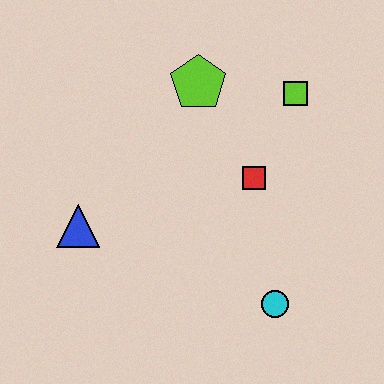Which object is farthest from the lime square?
The blue triangle is farthest from the lime square.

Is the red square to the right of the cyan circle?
No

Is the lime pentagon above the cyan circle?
Yes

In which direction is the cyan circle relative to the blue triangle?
The cyan circle is to the right of the blue triangle.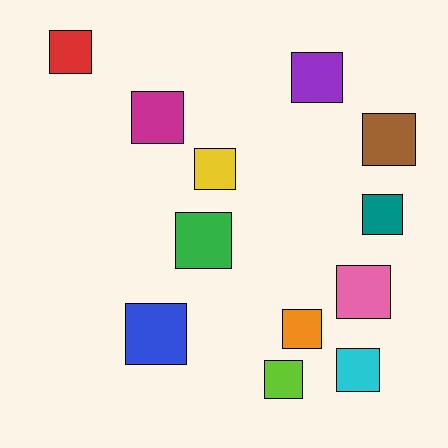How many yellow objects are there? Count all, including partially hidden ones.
There is 1 yellow object.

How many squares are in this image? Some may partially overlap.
There are 12 squares.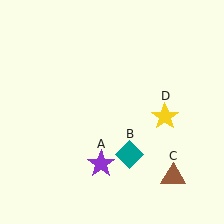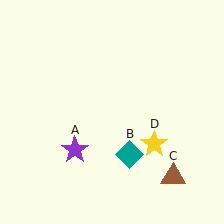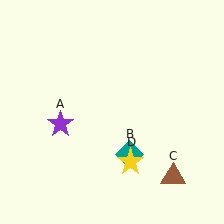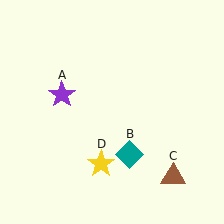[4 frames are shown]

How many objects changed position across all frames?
2 objects changed position: purple star (object A), yellow star (object D).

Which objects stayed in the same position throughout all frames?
Teal diamond (object B) and brown triangle (object C) remained stationary.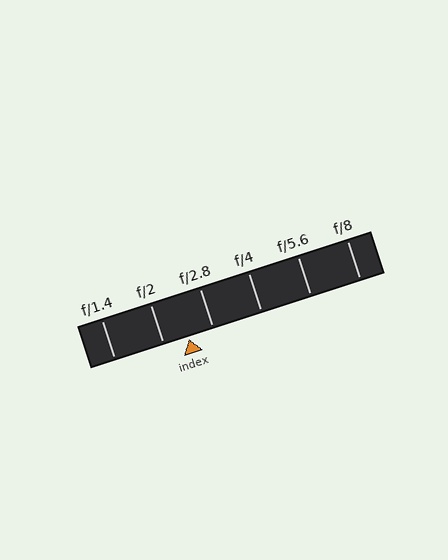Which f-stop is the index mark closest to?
The index mark is closest to f/2.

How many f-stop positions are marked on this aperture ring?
There are 6 f-stop positions marked.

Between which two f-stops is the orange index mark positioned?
The index mark is between f/2 and f/2.8.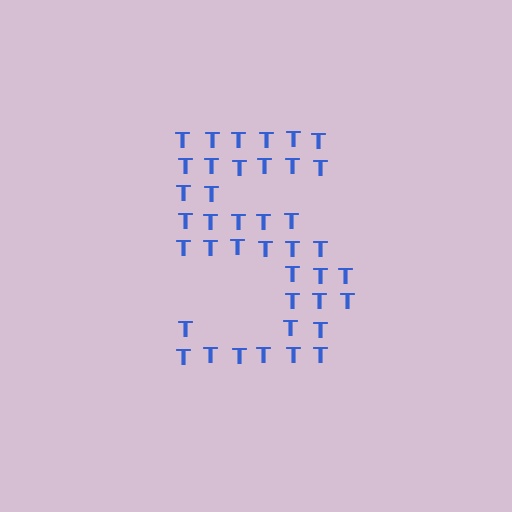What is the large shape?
The large shape is the digit 5.